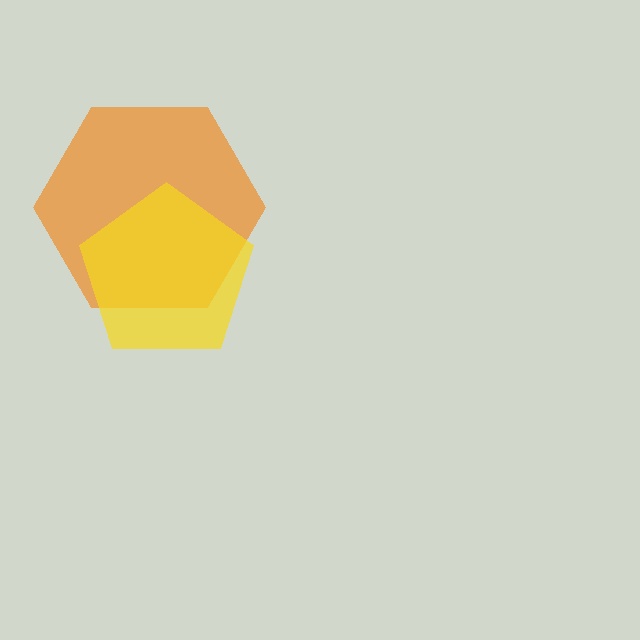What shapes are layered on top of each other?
The layered shapes are: an orange hexagon, a yellow pentagon.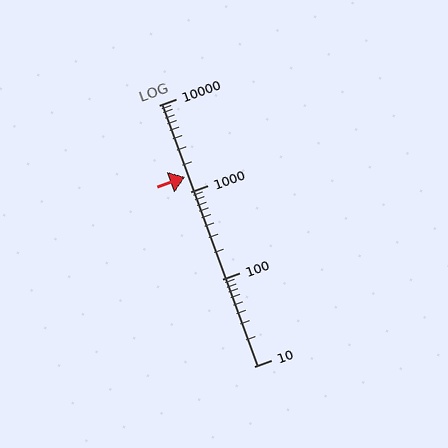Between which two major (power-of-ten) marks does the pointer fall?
The pointer is between 1000 and 10000.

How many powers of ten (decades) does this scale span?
The scale spans 3 decades, from 10 to 10000.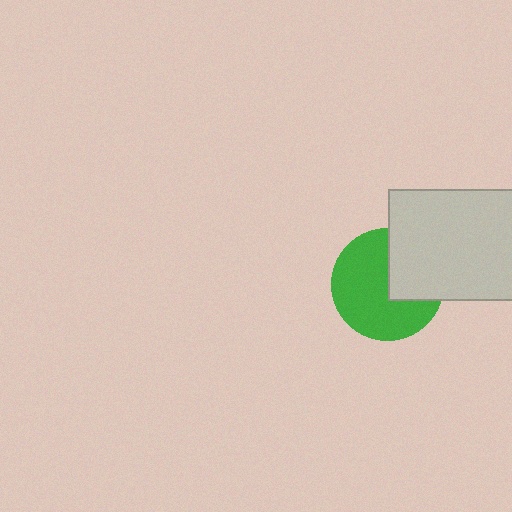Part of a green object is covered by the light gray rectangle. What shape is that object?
It is a circle.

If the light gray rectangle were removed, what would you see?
You would see the complete green circle.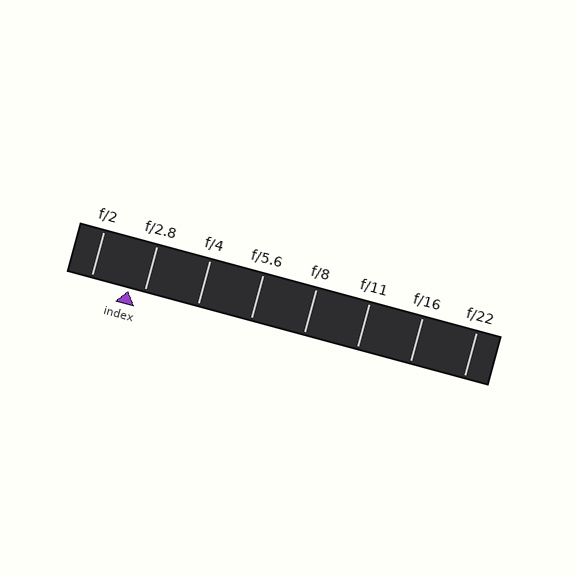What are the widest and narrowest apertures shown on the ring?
The widest aperture shown is f/2 and the narrowest is f/22.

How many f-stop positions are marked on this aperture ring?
There are 8 f-stop positions marked.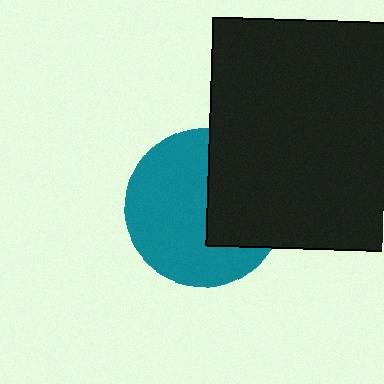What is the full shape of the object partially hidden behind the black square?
The partially hidden object is a teal circle.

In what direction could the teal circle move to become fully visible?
The teal circle could move left. That would shift it out from behind the black square entirely.